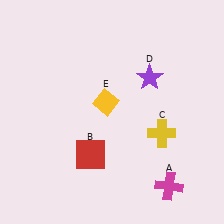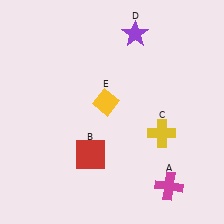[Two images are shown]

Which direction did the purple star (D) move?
The purple star (D) moved up.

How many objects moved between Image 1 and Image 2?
1 object moved between the two images.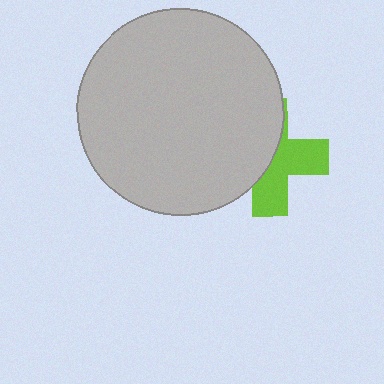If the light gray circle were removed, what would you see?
You would see the complete lime cross.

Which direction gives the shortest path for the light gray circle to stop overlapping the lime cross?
Moving left gives the shortest separation.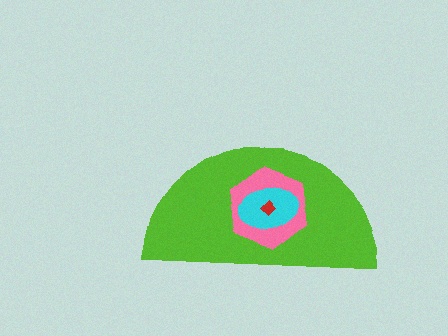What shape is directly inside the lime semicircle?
The pink hexagon.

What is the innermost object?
The red diamond.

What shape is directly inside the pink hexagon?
The cyan ellipse.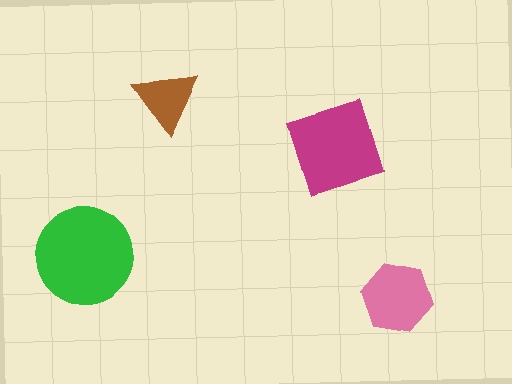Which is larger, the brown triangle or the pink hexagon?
The pink hexagon.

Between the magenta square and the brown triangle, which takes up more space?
The magenta square.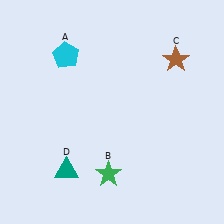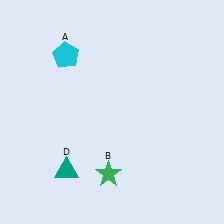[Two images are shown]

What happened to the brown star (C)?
The brown star (C) was removed in Image 2. It was in the top-right area of Image 1.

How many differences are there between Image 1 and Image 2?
There is 1 difference between the two images.